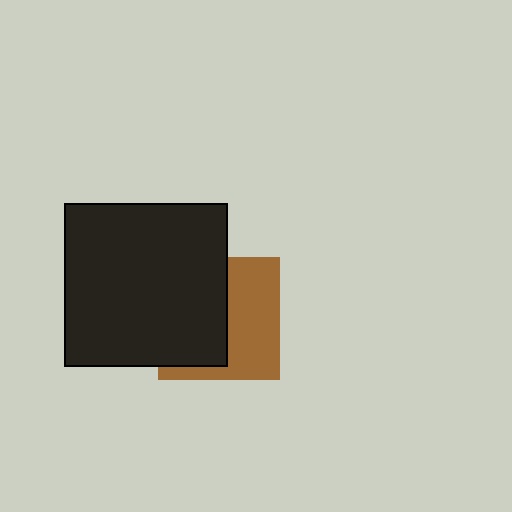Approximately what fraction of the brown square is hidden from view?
Roughly 52% of the brown square is hidden behind the black square.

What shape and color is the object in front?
The object in front is a black square.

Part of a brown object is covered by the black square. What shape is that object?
It is a square.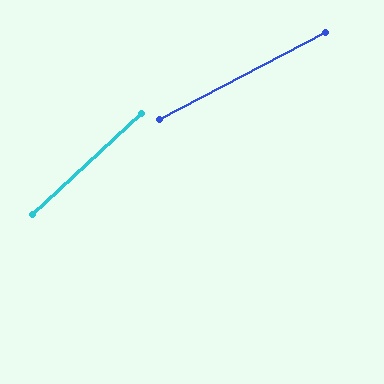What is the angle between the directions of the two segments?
Approximately 15 degrees.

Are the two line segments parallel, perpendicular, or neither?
Neither parallel nor perpendicular — they differ by about 15°.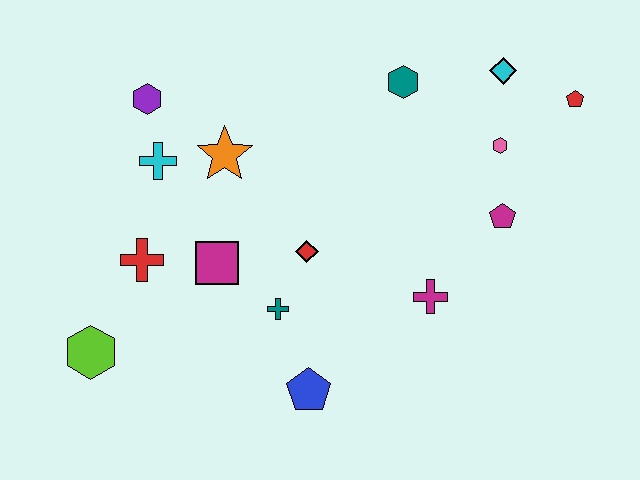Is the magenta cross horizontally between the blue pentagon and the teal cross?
No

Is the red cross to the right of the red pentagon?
No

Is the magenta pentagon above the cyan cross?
No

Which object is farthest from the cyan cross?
The red pentagon is farthest from the cyan cross.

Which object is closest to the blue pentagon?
The teal cross is closest to the blue pentagon.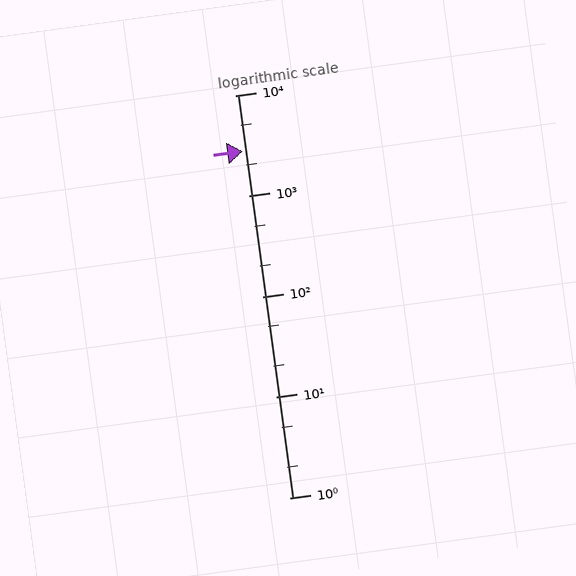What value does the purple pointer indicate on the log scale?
The pointer indicates approximately 2800.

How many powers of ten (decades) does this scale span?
The scale spans 4 decades, from 1 to 10000.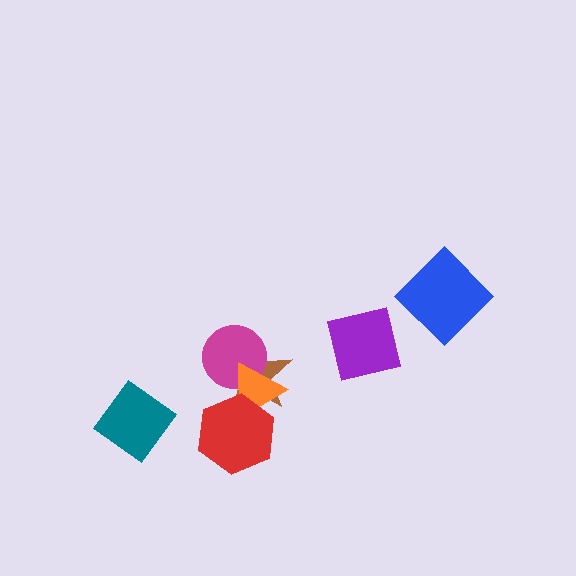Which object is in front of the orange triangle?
The red hexagon is in front of the orange triangle.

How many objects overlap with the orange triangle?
3 objects overlap with the orange triangle.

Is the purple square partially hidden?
No, no other shape covers it.